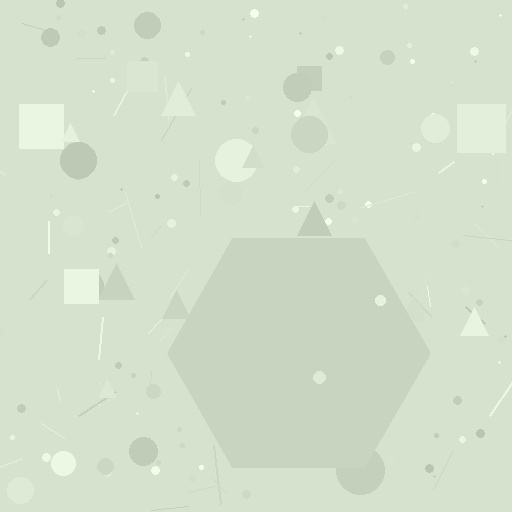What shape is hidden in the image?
A hexagon is hidden in the image.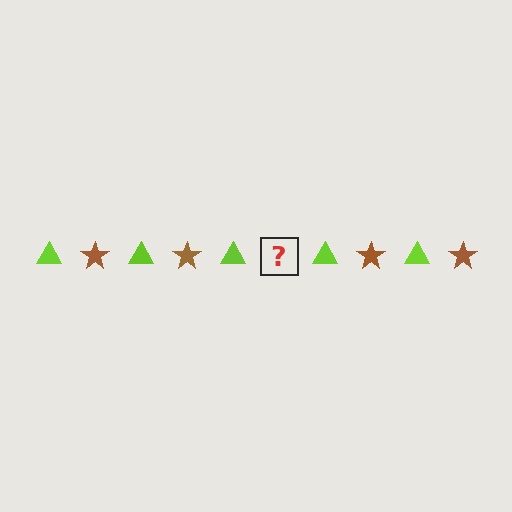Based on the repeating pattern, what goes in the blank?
The blank should be a brown star.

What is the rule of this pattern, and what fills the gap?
The rule is that the pattern alternates between lime triangle and brown star. The gap should be filled with a brown star.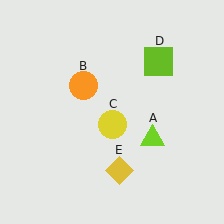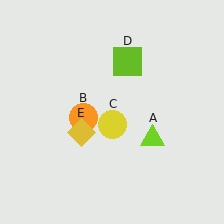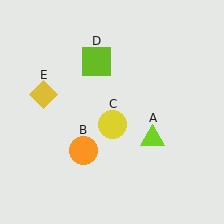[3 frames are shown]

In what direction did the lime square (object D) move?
The lime square (object D) moved left.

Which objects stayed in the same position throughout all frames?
Lime triangle (object A) and yellow circle (object C) remained stationary.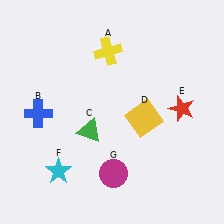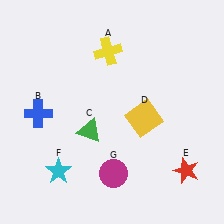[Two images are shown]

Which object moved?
The red star (E) moved down.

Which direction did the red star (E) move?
The red star (E) moved down.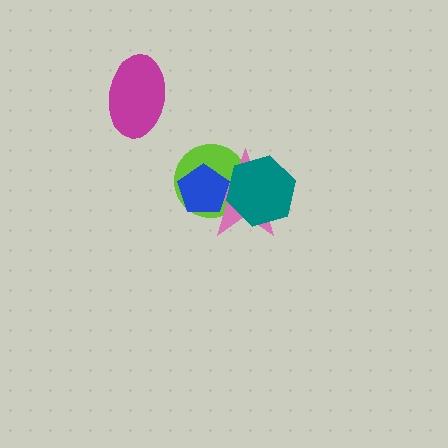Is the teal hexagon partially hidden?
No, no other shape covers it.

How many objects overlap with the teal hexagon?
2 objects overlap with the teal hexagon.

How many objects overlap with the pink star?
3 objects overlap with the pink star.